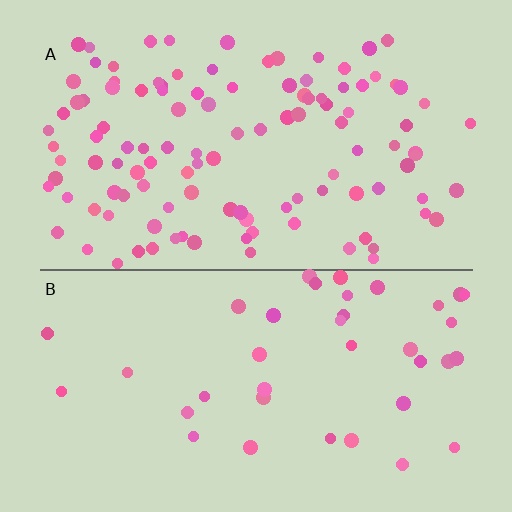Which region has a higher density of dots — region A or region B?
A (the top).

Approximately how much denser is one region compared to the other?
Approximately 2.9× — region A over region B.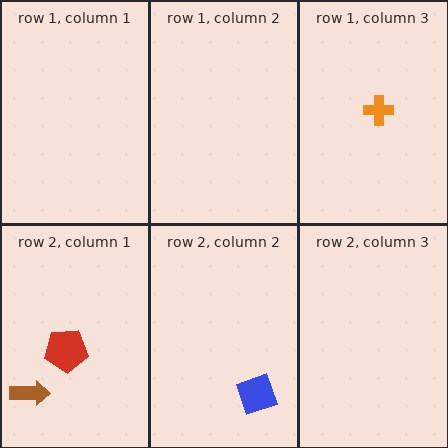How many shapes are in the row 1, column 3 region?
1.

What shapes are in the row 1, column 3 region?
The orange cross.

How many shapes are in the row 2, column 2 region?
1.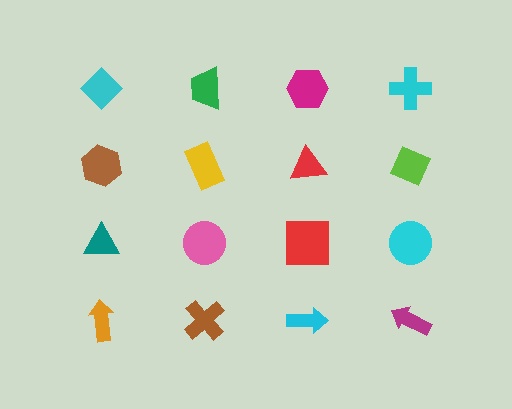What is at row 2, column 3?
A red triangle.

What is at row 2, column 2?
A yellow rectangle.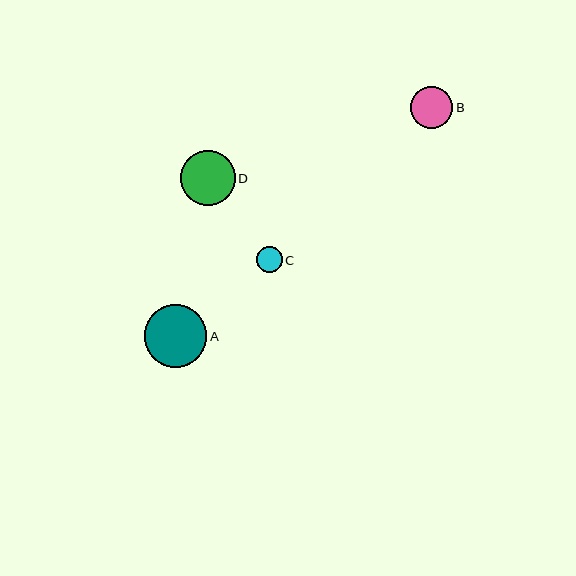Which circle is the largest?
Circle A is the largest with a size of approximately 62 pixels.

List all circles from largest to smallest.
From largest to smallest: A, D, B, C.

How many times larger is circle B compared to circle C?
Circle B is approximately 1.7 times the size of circle C.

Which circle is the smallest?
Circle C is the smallest with a size of approximately 26 pixels.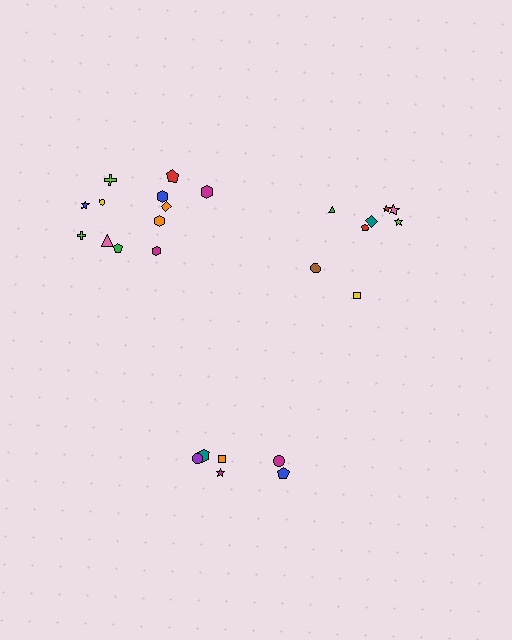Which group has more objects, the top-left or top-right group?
The top-left group.